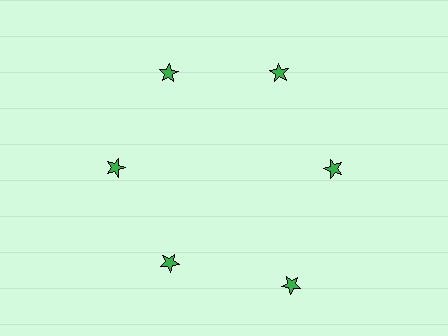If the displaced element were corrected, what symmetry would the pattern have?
It would have 6-fold rotational symmetry — the pattern would map onto itself every 60 degrees.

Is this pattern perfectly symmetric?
No. The 6 green stars are arranged in a ring, but one element near the 5 o'clock position is pushed outward from the center, breaking the 6-fold rotational symmetry.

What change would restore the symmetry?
The symmetry would be restored by moving it inward, back onto the ring so that all 6 stars sit at equal angles and equal distance from the center.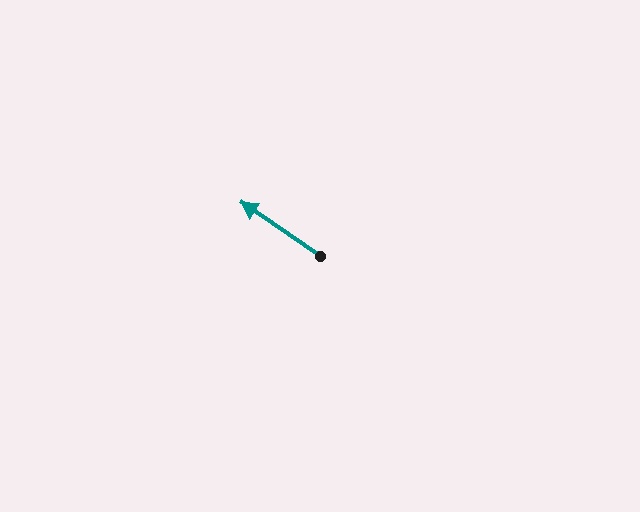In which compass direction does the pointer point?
Northwest.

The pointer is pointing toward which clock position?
Roughly 10 o'clock.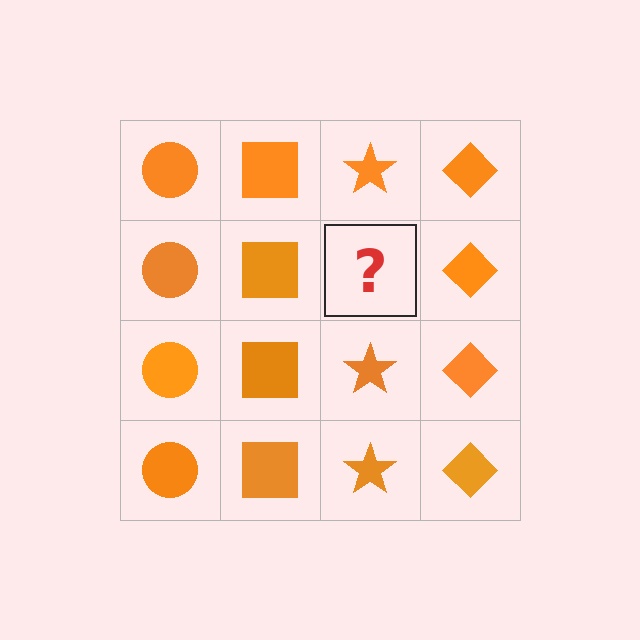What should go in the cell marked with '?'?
The missing cell should contain an orange star.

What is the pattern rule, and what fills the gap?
The rule is that each column has a consistent shape. The gap should be filled with an orange star.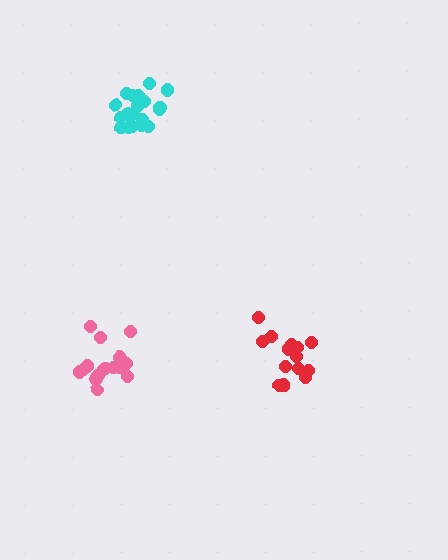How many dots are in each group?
Group 1: 17 dots, Group 2: 19 dots, Group 3: 14 dots (50 total).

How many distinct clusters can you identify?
There are 3 distinct clusters.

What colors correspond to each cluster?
The clusters are colored: pink, cyan, red.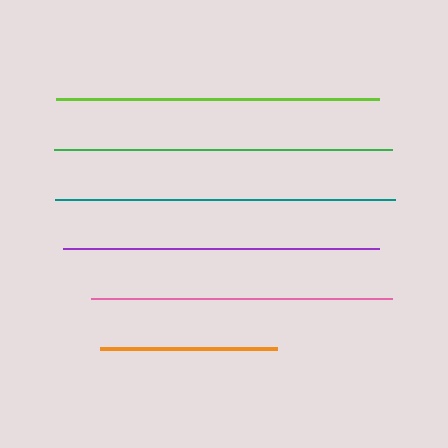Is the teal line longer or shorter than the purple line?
The teal line is longer than the purple line.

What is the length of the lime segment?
The lime segment is approximately 323 pixels long.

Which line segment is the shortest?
The orange line is the shortest at approximately 178 pixels.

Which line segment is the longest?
The teal line is the longest at approximately 340 pixels.